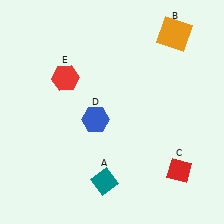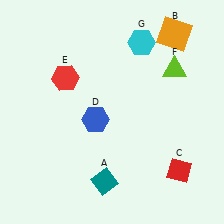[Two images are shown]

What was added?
A lime triangle (F), a cyan hexagon (G) were added in Image 2.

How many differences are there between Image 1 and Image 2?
There are 2 differences between the two images.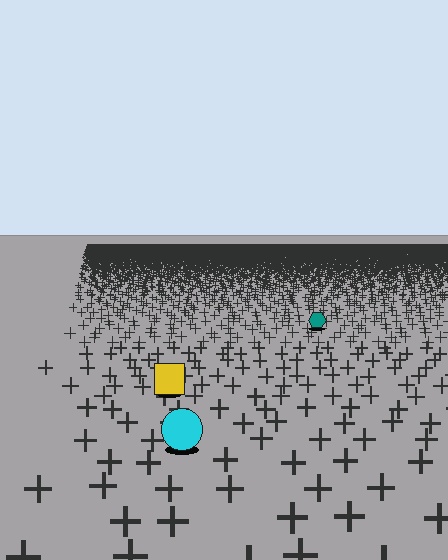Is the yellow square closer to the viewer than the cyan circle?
No. The cyan circle is closer — you can tell from the texture gradient: the ground texture is coarser near it.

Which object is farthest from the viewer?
The teal hexagon is farthest from the viewer. It appears smaller and the ground texture around it is denser.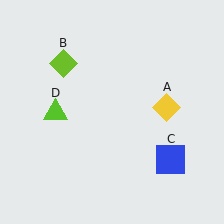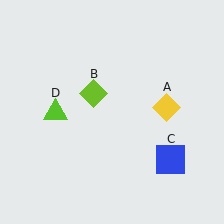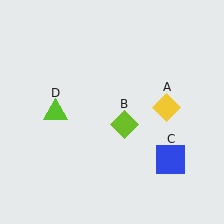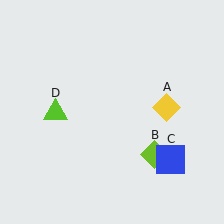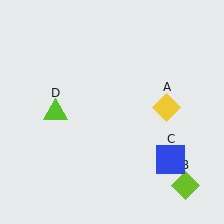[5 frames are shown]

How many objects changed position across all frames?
1 object changed position: lime diamond (object B).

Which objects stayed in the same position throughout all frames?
Yellow diamond (object A) and blue square (object C) and lime triangle (object D) remained stationary.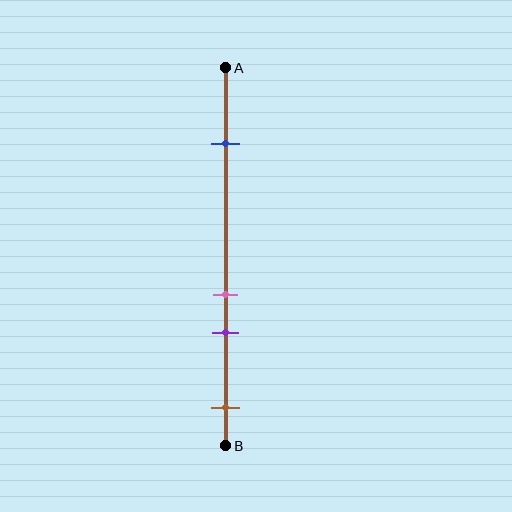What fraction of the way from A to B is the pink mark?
The pink mark is approximately 60% (0.6) of the way from A to B.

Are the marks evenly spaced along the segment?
No, the marks are not evenly spaced.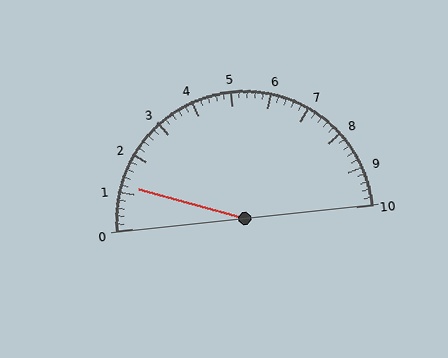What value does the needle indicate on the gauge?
The needle indicates approximately 1.2.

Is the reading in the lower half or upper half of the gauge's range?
The reading is in the lower half of the range (0 to 10).